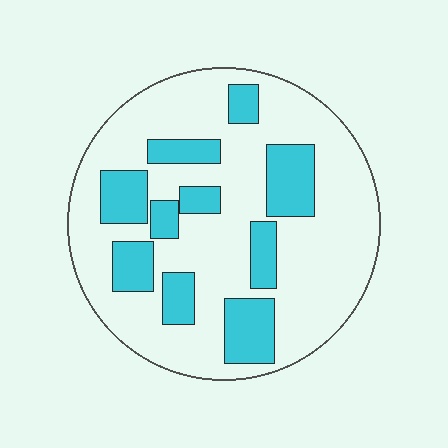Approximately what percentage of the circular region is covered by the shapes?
Approximately 25%.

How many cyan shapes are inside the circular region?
10.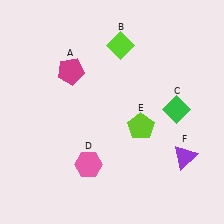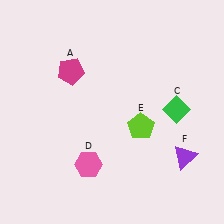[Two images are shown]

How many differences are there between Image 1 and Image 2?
There is 1 difference between the two images.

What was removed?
The lime diamond (B) was removed in Image 2.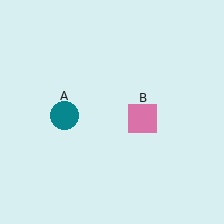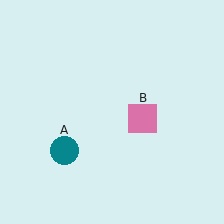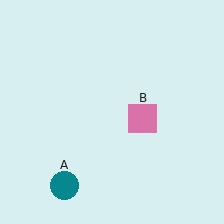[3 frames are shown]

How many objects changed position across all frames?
1 object changed position: teal circle (object A).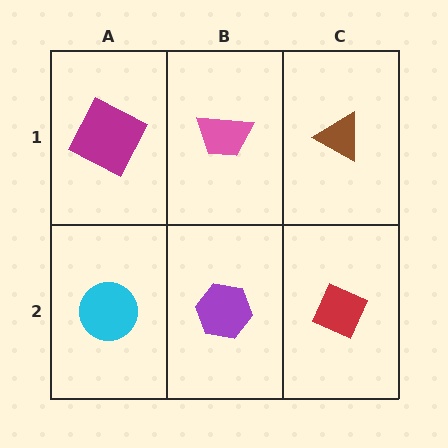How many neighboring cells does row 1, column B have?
3.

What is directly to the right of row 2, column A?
A purple hexagon.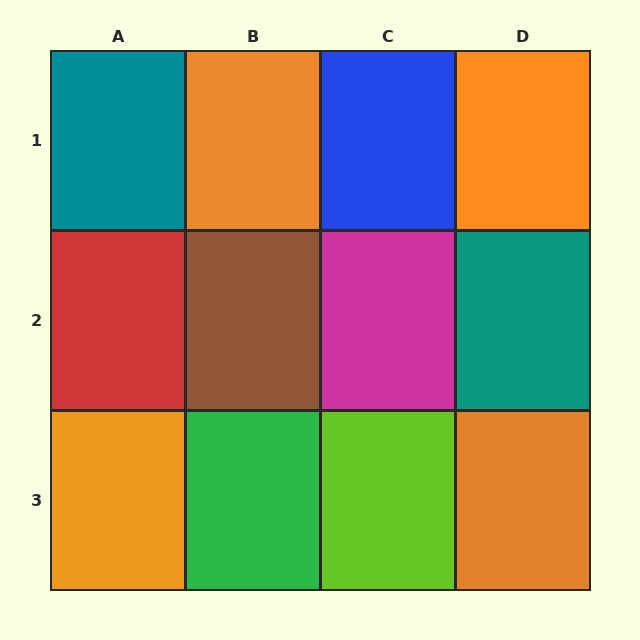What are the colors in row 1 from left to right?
Teal, orange, blue, orange.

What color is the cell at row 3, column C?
Lime.